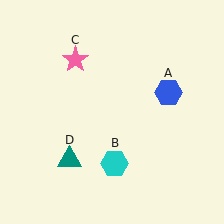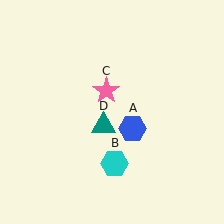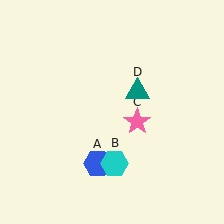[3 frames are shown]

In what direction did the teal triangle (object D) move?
The teal triangle (object D) moved up and to the right.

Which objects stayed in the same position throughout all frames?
Cyan hexagon (object B) remained stationary.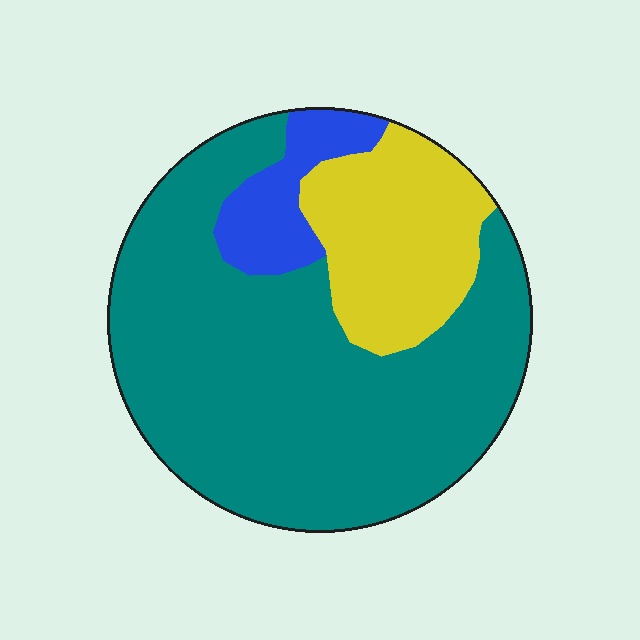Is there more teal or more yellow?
Teal.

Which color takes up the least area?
Blue, at roughly 10%.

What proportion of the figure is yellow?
Yellow takes up about one fifth (1/5) of the figure.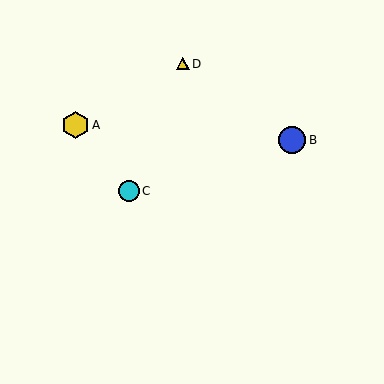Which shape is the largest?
The blue circle (labeled B) is the largest.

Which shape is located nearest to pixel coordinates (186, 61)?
The yellow triangle (labeled D) at (183, 64) is nearest to that location.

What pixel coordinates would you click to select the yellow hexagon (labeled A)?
Click at (76, 125) to select the yellow hexagon A.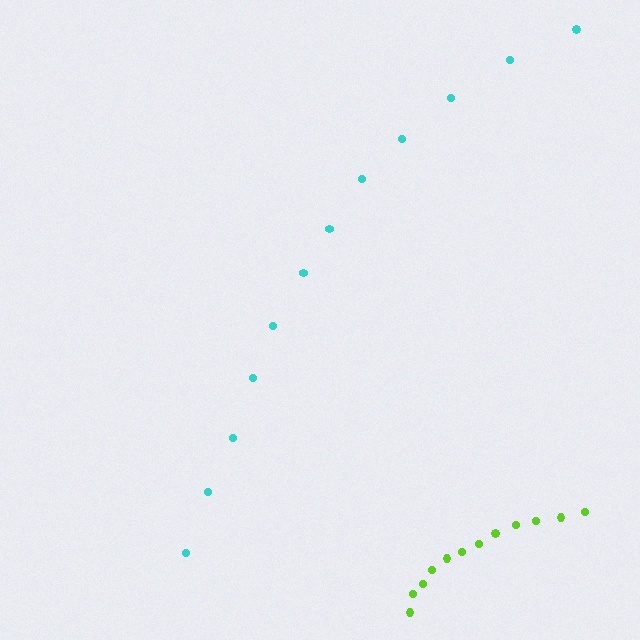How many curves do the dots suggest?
There are 2 distinct paths.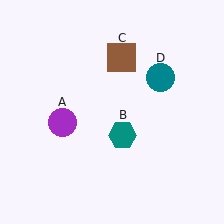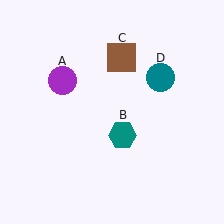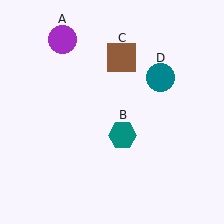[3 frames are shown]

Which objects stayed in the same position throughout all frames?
Teal hexagon (object B) and brown square (object C) and teal circle (object D) remained stationary.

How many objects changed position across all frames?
1 object changed position: purple circle (object A).